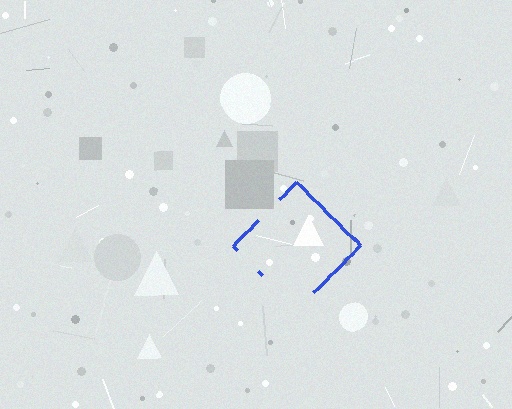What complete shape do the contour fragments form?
The contour fragments form a diamond.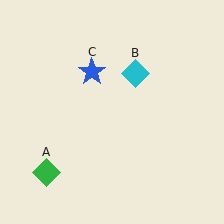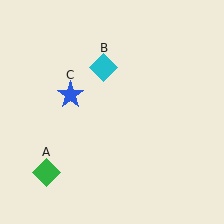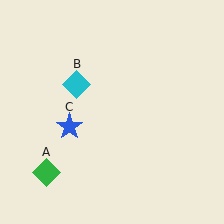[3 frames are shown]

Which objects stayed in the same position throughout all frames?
Green diamond (object A) remained stationary.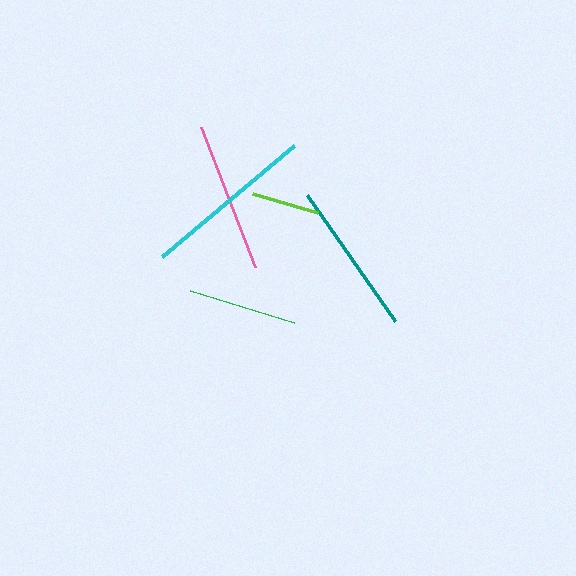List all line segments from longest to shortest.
From longest to shortest: cyan, teal, pink, green, lime.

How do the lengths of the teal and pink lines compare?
The teal and pink lines are approximately the same length.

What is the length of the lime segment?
The lime segment is approximately 68 pixels long.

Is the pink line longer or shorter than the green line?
The pink line is longer than the green line.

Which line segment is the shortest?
The lime line is the shortest at approximately 68 pixels.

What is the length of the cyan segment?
The cyan segment is approximately 173 pixels long.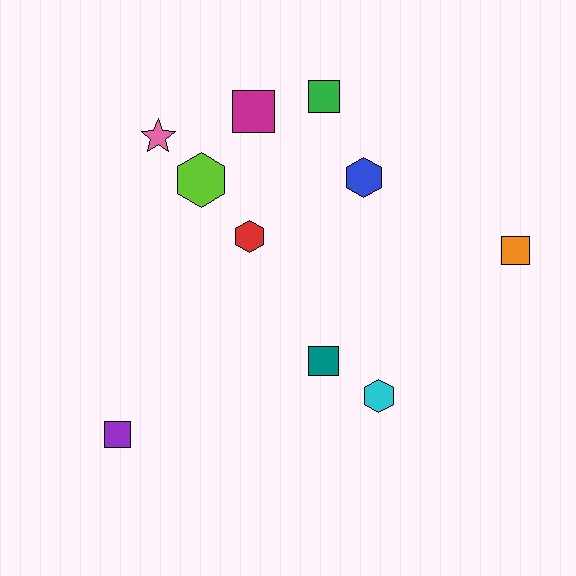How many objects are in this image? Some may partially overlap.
There are 10 objects.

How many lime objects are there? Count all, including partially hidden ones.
There is 1 lime object.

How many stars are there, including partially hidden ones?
There is 1 star.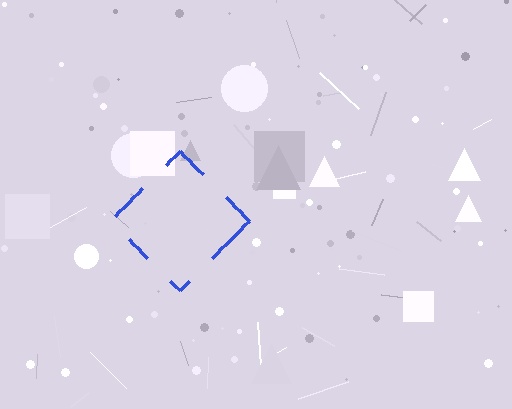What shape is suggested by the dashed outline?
The dashed outline suggests a diamond.